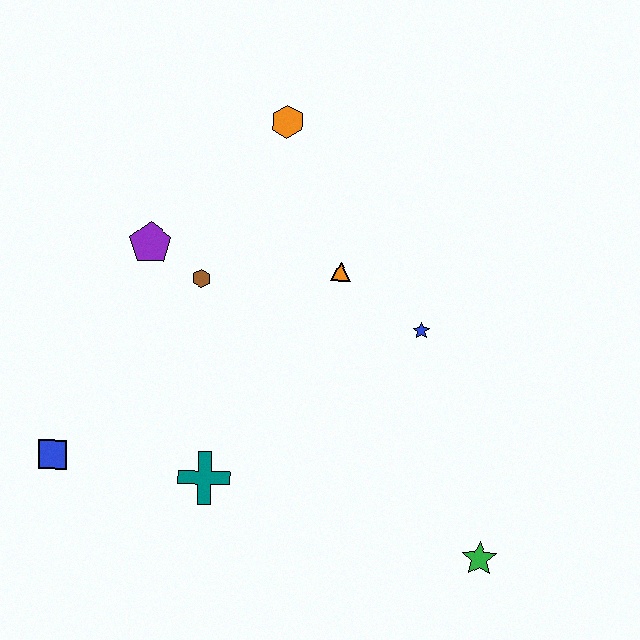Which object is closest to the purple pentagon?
The brown hexagon is closest to the purple pentagon.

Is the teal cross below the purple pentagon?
Yes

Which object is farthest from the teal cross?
The orange hexagon is farthest from the teal cross.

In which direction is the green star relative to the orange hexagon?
The green star is below the orange hexagon.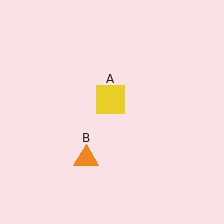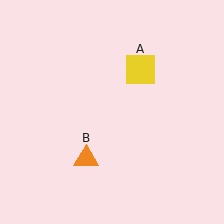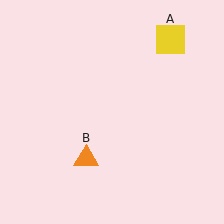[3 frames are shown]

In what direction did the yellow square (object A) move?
The yellow square (object A) moved up and to the right.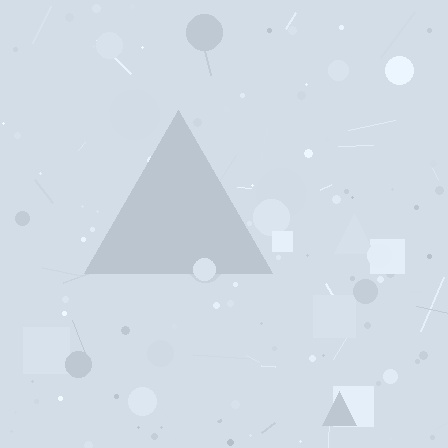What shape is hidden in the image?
A triangle is hidden in the image.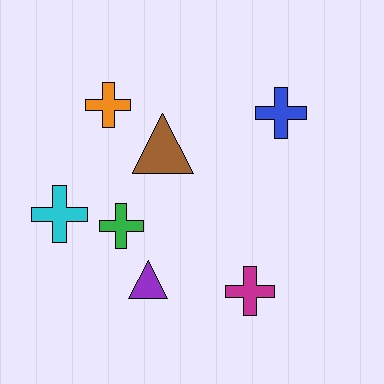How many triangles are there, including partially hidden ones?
There are 2 triangles.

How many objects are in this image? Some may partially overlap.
There are 7 objects.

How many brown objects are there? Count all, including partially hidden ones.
There is 1 brown object.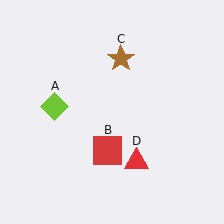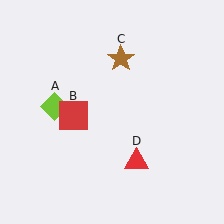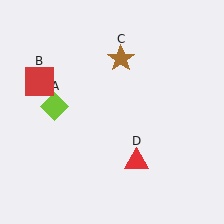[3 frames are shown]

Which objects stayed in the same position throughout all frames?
Lime diamond (object A) and brown star (object C) and red triangle (object D) remained stationary.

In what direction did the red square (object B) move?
The red square (object B) moved up and to the left.